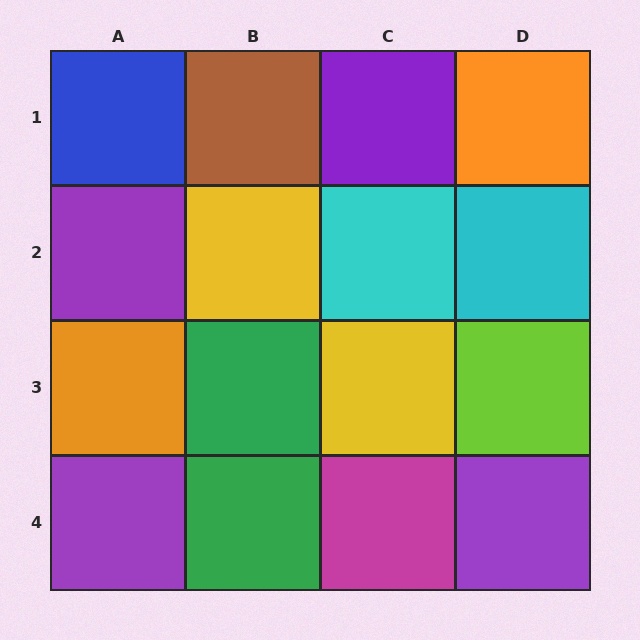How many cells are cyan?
2 cells are cyan.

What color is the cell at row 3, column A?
Orange.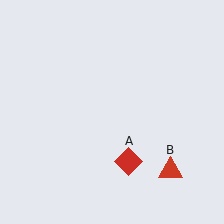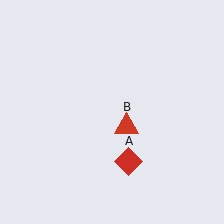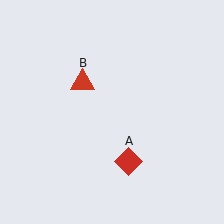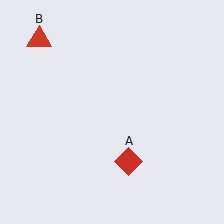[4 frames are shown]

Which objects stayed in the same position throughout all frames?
Red diamond (object A) remained stationary.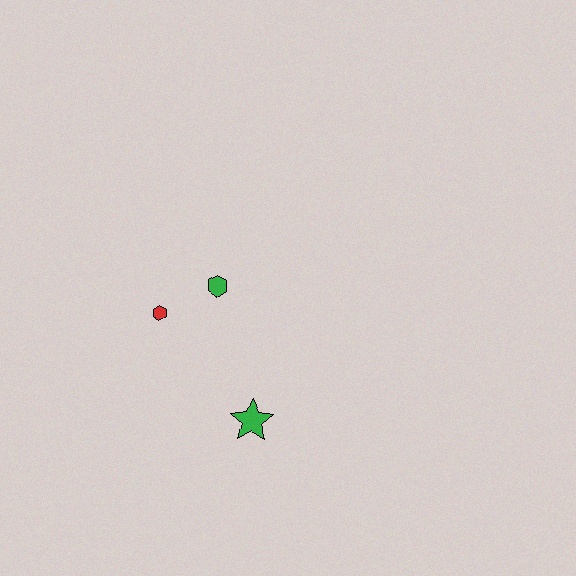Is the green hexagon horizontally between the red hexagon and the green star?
Yes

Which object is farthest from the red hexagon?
The green star is farthest from the red hexagon.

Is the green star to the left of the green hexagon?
No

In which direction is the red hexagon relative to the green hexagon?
The red hexagon is to the left of the green hexagon.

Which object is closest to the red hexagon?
The green hexagon is closest to the red hexagon.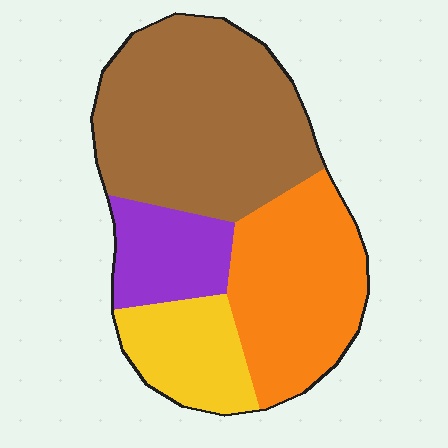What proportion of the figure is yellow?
Yellow takes up about one sixth (1/6) of the figure.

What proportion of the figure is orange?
Orange takes up between a quarter and a half of the figure.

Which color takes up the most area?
Brown, at roughly 45%.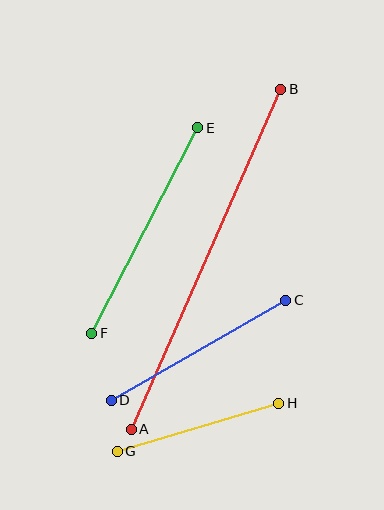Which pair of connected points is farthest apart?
Points A and B are farthest apart.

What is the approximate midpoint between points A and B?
The midpoint is at approximately (206, 259) pixels.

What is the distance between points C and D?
The distance is approximately 201 pixels.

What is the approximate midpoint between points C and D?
The midpoint is at approximately (198, 350) pixels.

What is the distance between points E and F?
The distance is approximately 231 pixels.